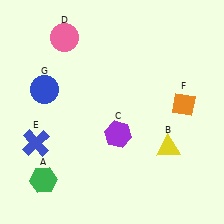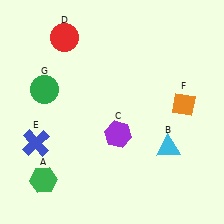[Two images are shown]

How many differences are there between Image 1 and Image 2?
There are 3 differences between the two images.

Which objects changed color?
B changed from yellow to cyan. D changed from pink to red. G changed from blue to green.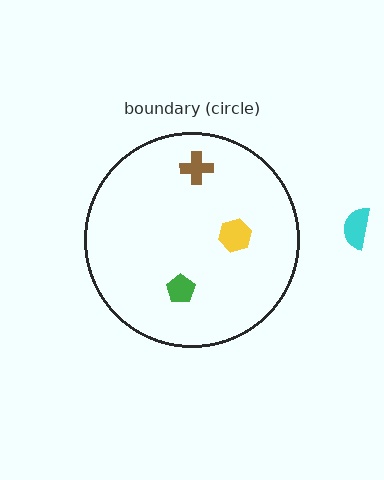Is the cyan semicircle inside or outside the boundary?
Outside.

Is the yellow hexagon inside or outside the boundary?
Inside.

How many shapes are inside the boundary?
3 inside, 1 outside.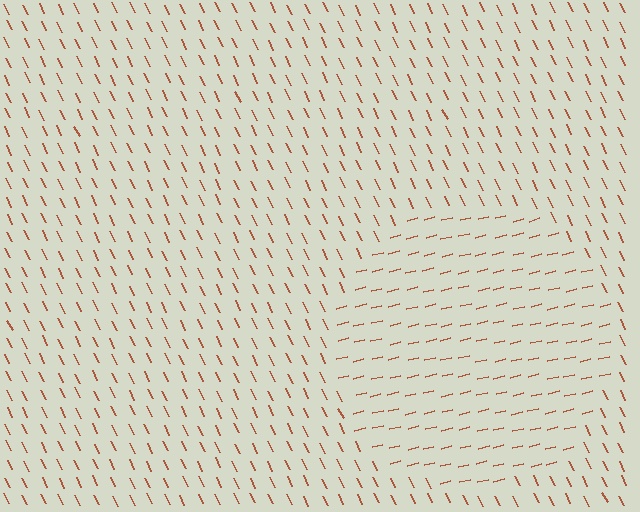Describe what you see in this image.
The image is filled with small brown line segments. A circle region in the image has lines oriented differently from the surrounding lines, creating a visible texture boundary.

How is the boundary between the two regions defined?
The boundary is defined purely by a change in line orientation (approximately 78 degrees difference). All lines are the same color and thickness.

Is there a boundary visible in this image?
Yes, there is a texture boundary formed by a change in line orientation.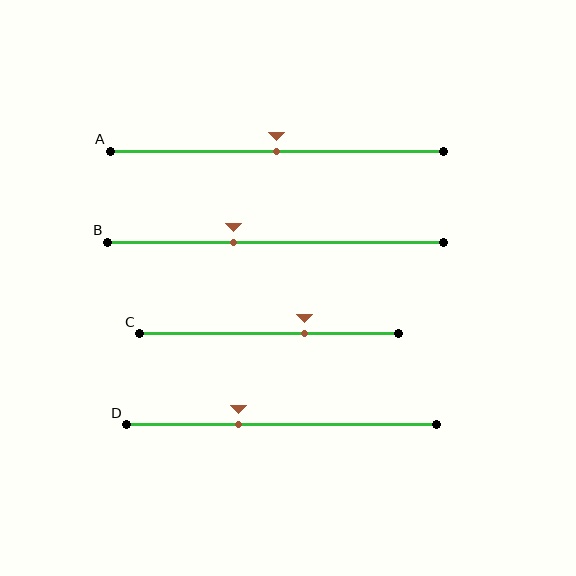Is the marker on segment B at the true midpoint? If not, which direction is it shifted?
No, the marker on segment B is shifted to the left by about 12% of the segment length.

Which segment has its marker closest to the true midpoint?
Segment A has its marker closest to the true midpoint.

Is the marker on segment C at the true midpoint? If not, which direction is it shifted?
No, the marker on segment C is shifted to the right by about 14% of the segment length.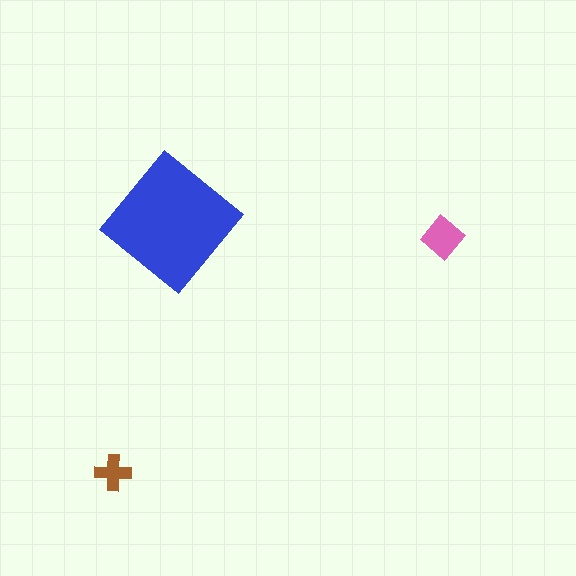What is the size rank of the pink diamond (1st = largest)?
2nd.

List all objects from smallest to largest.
The brown cross, the pink diamond, the blue diamond.